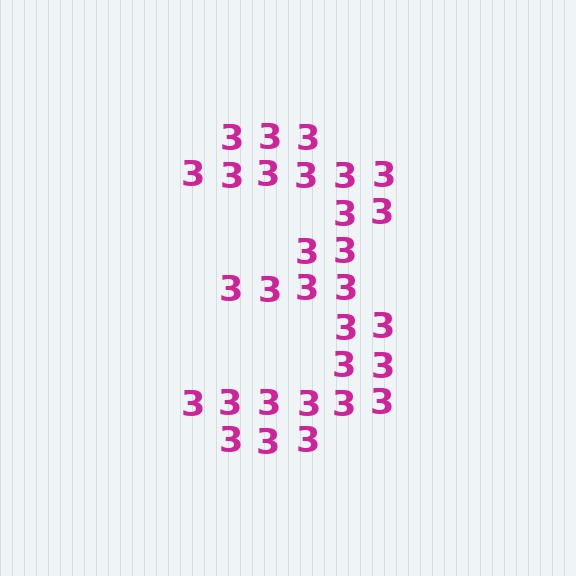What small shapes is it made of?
It is made of small digit 3's.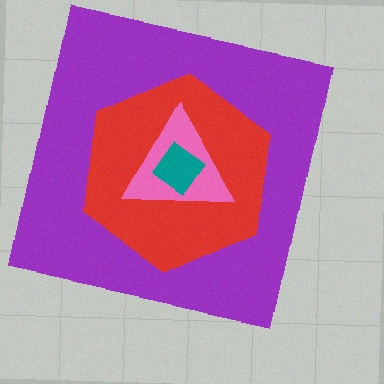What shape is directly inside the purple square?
The red hexagon.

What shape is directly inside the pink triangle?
The teal diamond.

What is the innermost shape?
The teal diamond.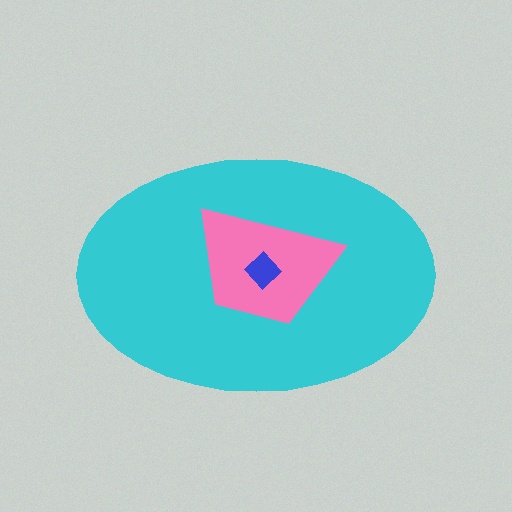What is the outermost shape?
The cyan ellipse.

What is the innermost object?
The blue diamond.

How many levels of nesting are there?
3.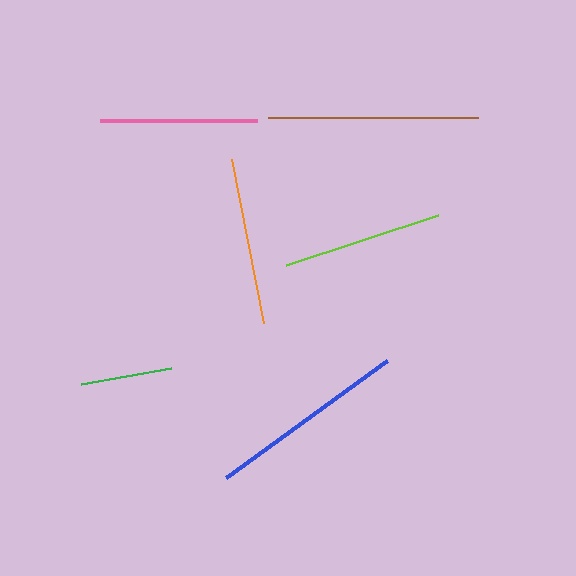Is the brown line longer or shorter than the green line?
The brown line is longer than the green line.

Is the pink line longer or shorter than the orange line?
The orange line is longer than the pink line.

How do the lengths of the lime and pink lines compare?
The lime and pink lines are approximately the same length.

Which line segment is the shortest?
The green line is the shortest at approximately 91 pixels.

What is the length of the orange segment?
The orange segment is approximately 167 pixels long.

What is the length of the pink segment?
The pink segment is approximately 157 pixels long.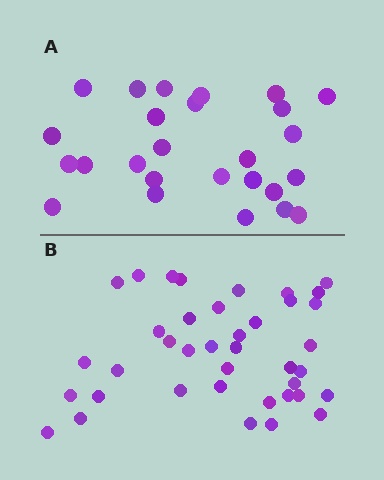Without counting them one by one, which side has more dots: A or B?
Region B (the bottom region) has more dots.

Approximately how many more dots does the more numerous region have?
Region B has approximately 15 more dots than region A.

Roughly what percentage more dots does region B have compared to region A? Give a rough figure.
About 50% more.